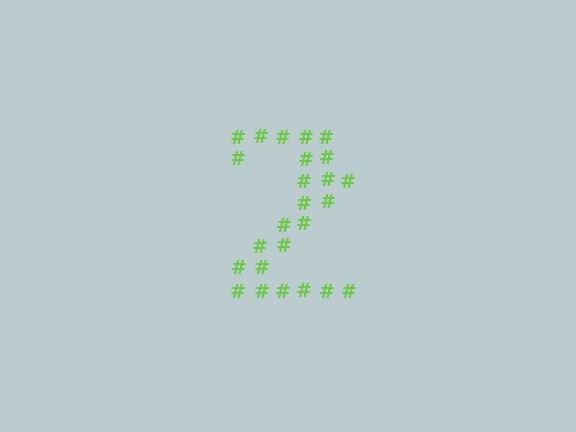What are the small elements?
The small elements are hash symbols.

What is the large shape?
The large shape is the digit 2.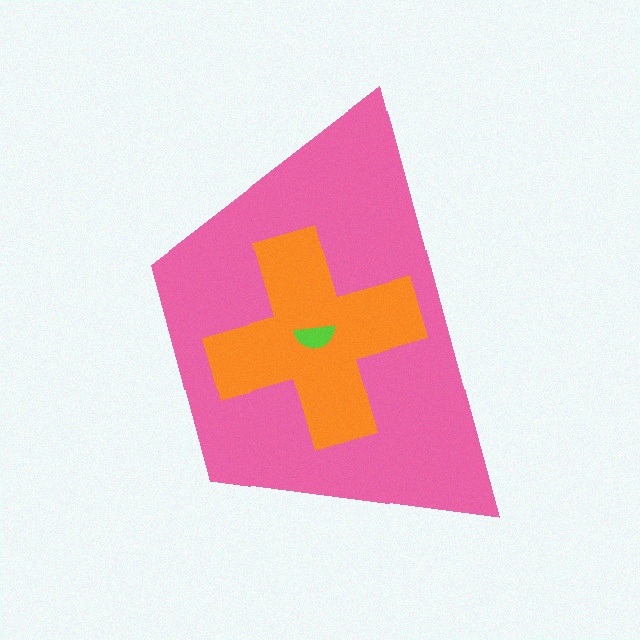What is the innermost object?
The lime semicircle.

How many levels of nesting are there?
3.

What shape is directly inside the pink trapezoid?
The orange cross.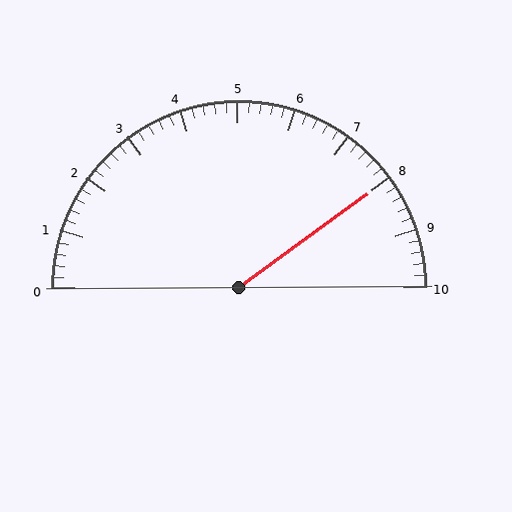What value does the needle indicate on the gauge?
The needle indicates approximately 8.0.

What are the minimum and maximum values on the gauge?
The gauge ranges from 0 to 10.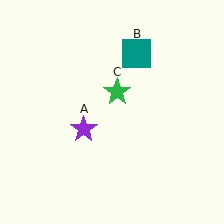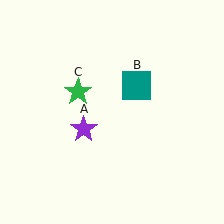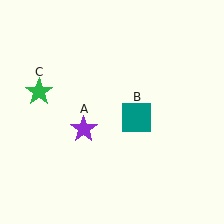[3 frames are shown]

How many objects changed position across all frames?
2 objects changed position: teal square (object B), green star (object C).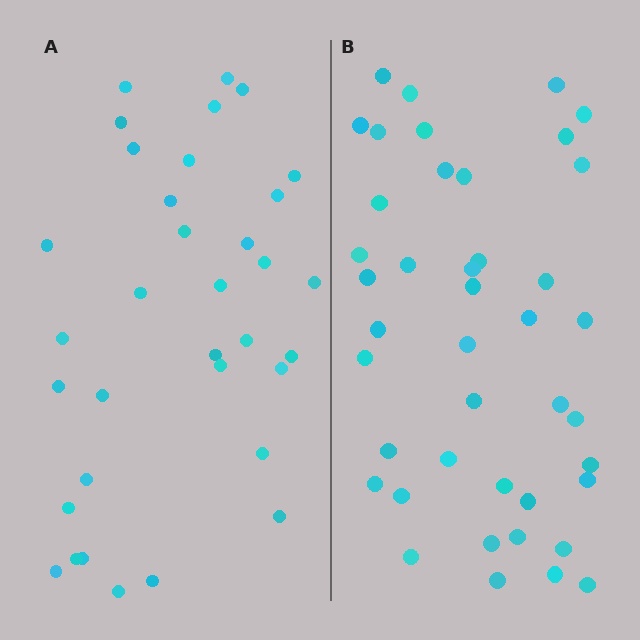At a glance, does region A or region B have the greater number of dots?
Region B (the right region) has more dots.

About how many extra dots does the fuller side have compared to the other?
Region B has roughly 8 or so more dots than region A.